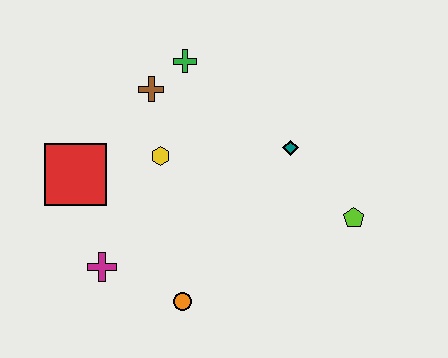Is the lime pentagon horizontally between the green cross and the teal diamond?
No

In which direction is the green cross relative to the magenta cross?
The green cross is above the magenta cross.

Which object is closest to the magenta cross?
The orange circle is closest to the magenta cross.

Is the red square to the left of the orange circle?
Yes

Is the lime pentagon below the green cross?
Yes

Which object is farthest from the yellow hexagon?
The lime pentagon is farthest from the yellow hexagon.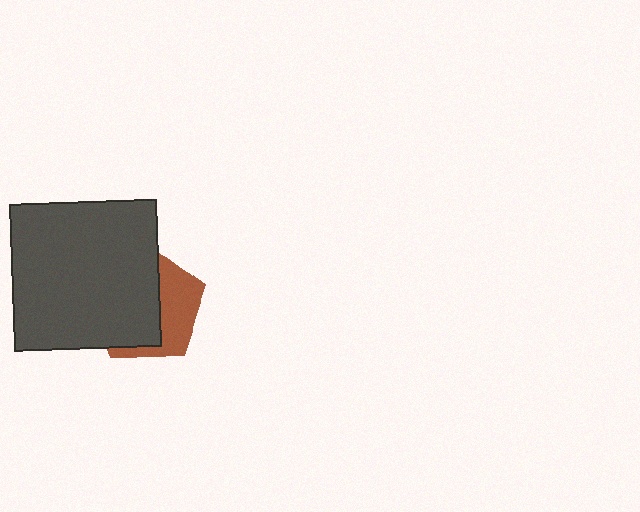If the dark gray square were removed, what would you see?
You would see the complete brown pentagon.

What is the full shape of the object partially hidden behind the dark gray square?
The partially hidden object is a brown pentagon.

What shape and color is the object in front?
The object in front is a dark gray square.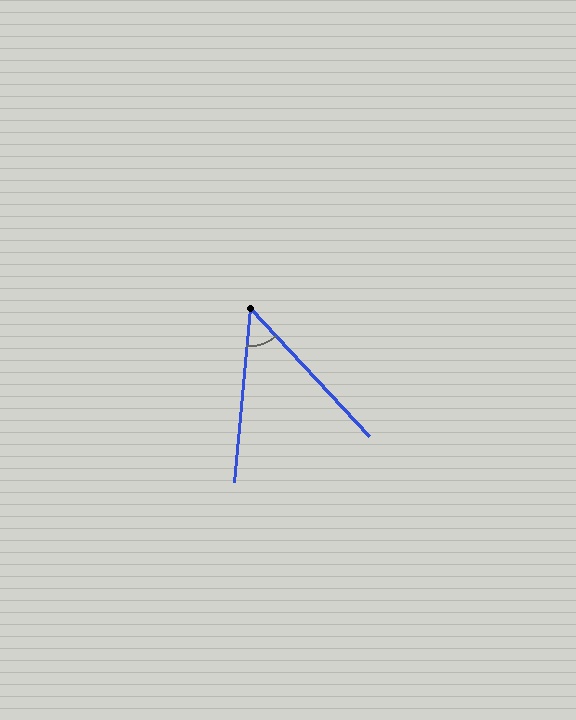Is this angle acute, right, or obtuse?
It is acute.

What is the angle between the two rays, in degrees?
Approximately 48 degrees.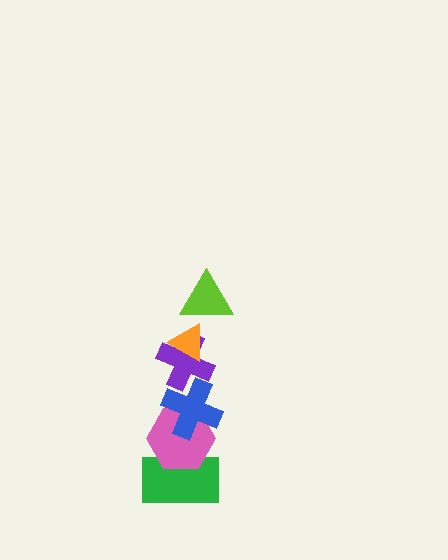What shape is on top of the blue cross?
The purple cross is on top of the blue cross.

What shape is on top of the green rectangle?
The pink hexagon is on top of the green rectangle.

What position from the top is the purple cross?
The purple cross is 3rd from the top.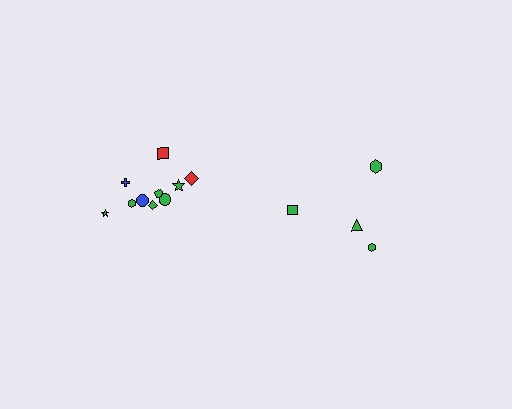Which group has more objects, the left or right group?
The left group.